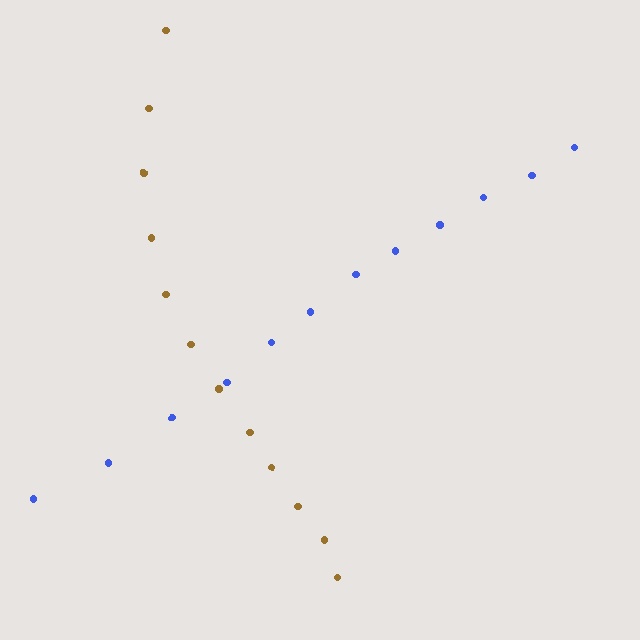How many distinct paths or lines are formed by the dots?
There are 2 distinct paths.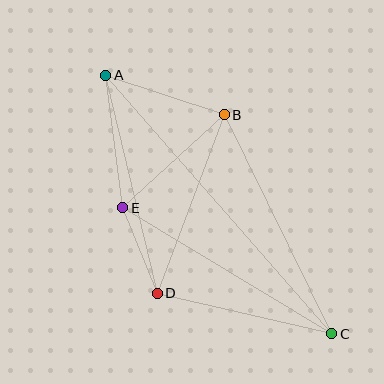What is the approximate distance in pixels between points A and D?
The distance between A and D is approximately 224 pixels.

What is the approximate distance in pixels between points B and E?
The distance between B and E is approximately 137 pixels.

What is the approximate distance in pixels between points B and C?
The distance between B and C is approximately 244 pixels.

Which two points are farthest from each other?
Points A and C are farthest from each other.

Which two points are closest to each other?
Points D and E are closest to each other.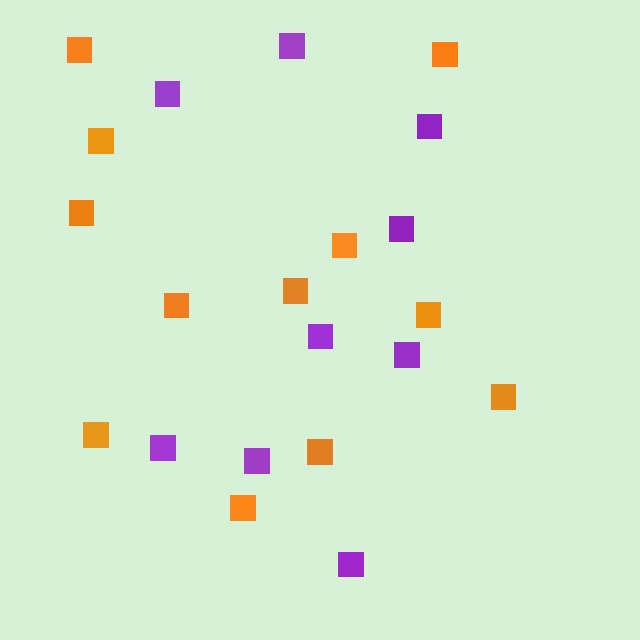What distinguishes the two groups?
There are 2 groups: one group of purple squares (9) and one group of orange squares (12).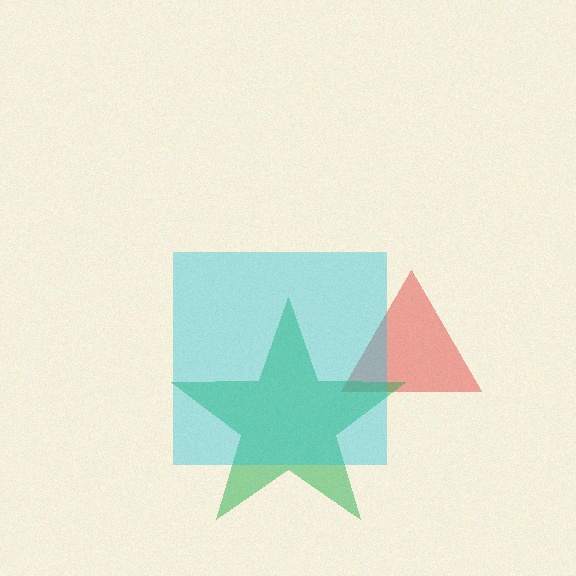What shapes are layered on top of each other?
The layered shapes are: a red triangle, a green star, a cyan square.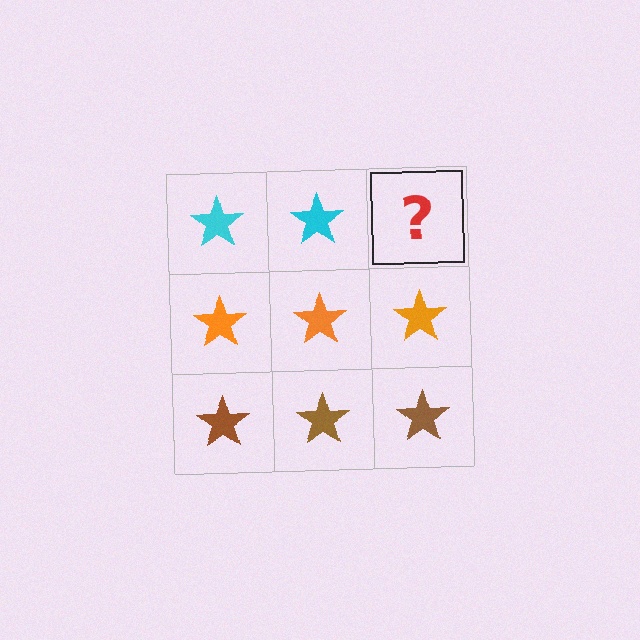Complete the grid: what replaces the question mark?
The question mark should be replaced with a cyan star.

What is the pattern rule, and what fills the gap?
The rule is that each row has a consistent color. The gap should be filled with a cyan star.